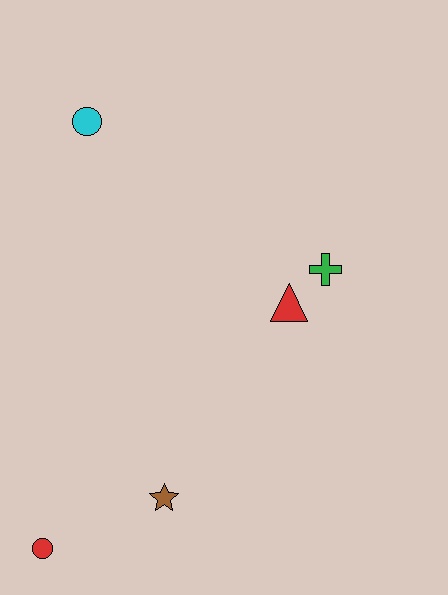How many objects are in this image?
There are 5 objects.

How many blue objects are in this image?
There are no blue objects.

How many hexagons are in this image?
There are no hexagons.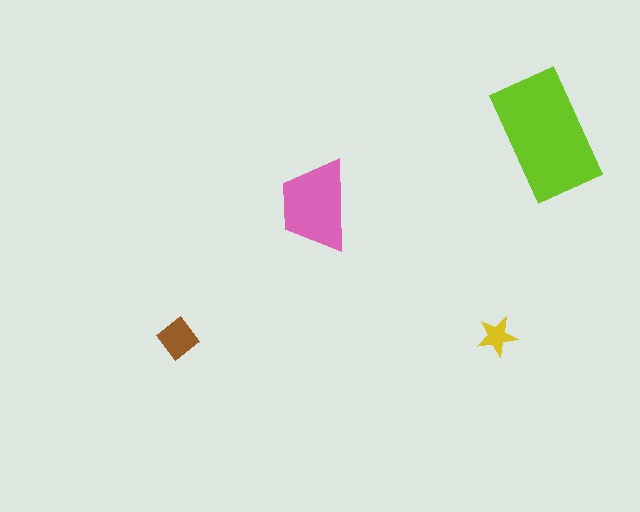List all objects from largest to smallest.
The lime rectangle, the pink trapezoid, the brown diamond, the yellow star.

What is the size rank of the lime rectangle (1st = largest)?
1st.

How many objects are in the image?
There are 4 objects in the image.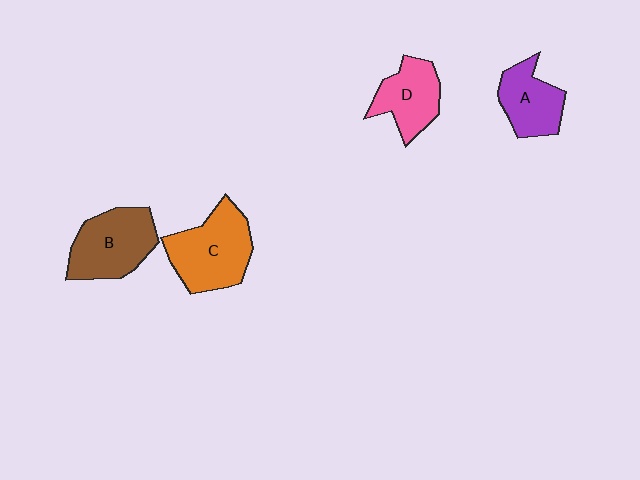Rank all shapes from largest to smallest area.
From largest to smallest: C (orange), B (brown), D (pink), A (purple).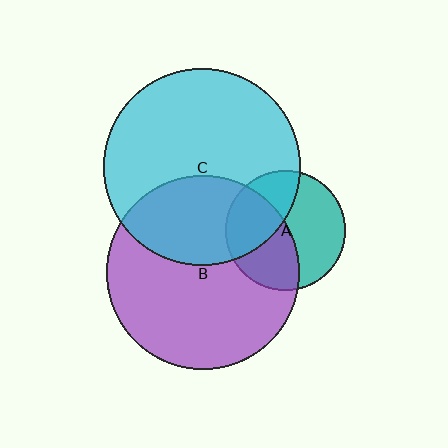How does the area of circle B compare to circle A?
Approximately 2.6 times.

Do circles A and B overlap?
Yes.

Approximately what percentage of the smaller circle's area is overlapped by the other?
Approximately 45%.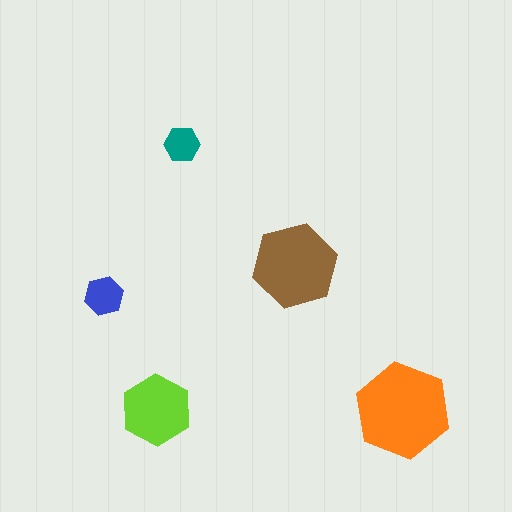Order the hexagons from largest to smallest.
the orange one, the brown one, the lime one, the blue one, the teal one.